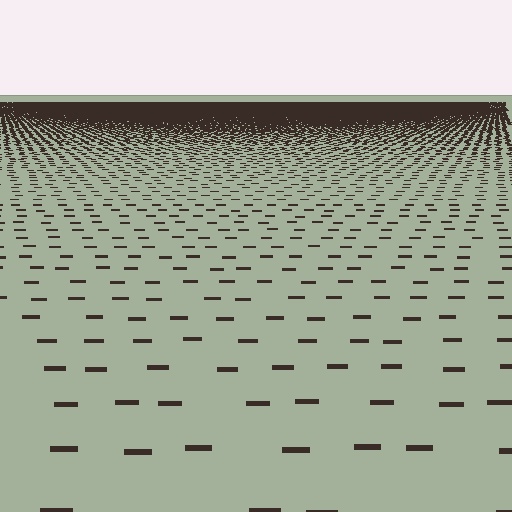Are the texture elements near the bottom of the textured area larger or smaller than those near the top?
Larger. Near the bottom, elements are closer to the viewer and appear at a bigger on-screen size.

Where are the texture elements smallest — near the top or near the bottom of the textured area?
Near the top.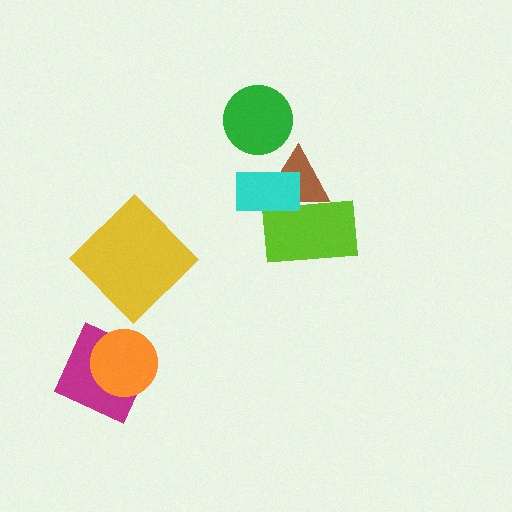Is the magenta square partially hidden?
Yes, it is partially covered by another shape.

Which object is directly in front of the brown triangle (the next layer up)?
The lime rectangle is directly in front of the brown triangle.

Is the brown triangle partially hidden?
Yes, it is partially covered by another shape.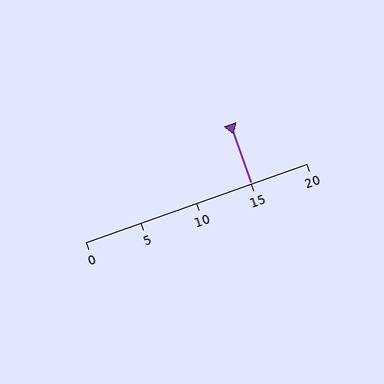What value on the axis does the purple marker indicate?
The marker indicates approximately 15.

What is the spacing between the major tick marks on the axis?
The major ticks are spaced 5 apart.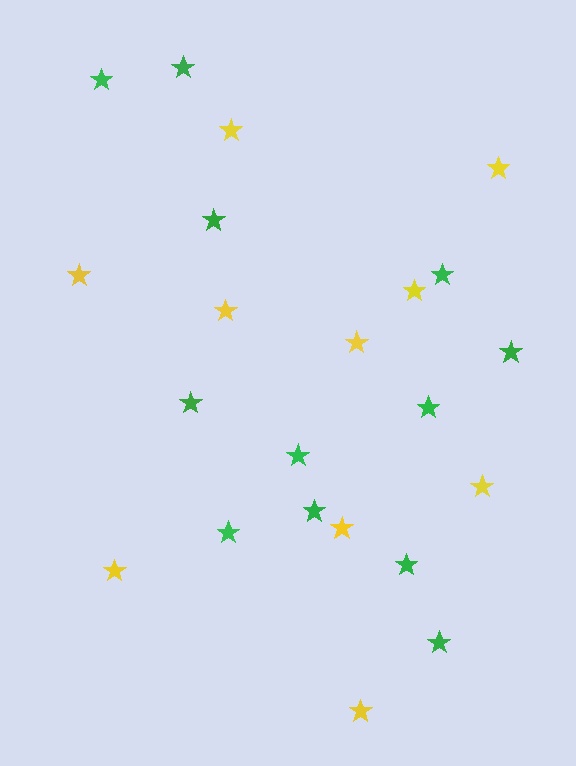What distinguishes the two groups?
There are 2 groups: one group of yellow stars (10) and one group of green stars (12).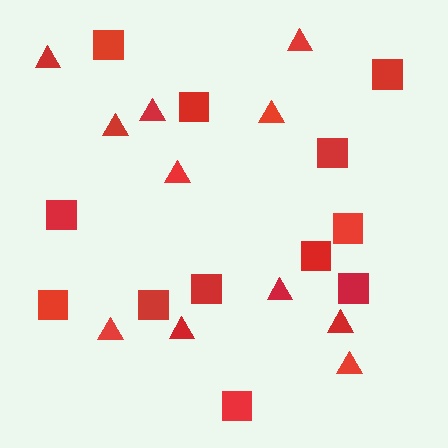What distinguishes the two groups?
There are 2 groups: one group of triangles (11) and one group of squares (12).